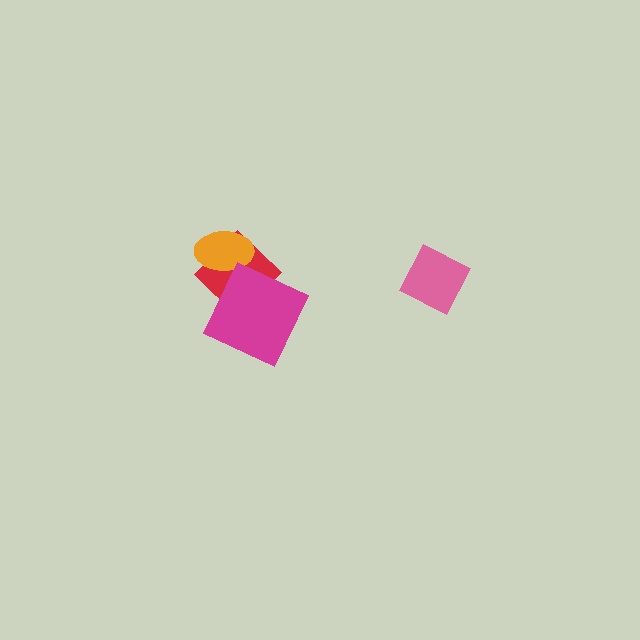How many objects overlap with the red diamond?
2 objects overlap with the red diamond.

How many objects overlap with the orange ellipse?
1 object overlaps with the orange ellipse.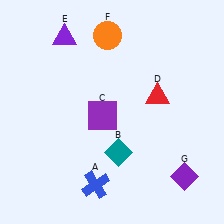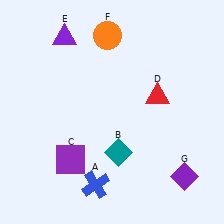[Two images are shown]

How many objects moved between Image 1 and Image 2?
1 object moved between the two images.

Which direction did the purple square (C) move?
The purple square (C) moved down.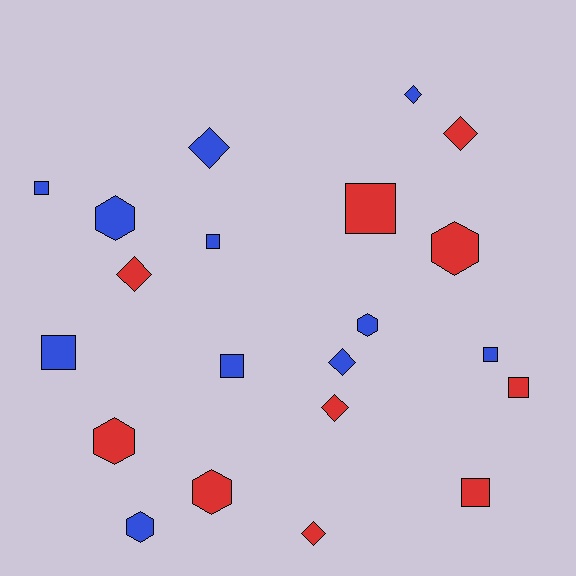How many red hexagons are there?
There are 3 red hexagons.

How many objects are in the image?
There are 21 objects.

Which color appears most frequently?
Blue, with 11 objects.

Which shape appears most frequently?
Square, with 8 objects.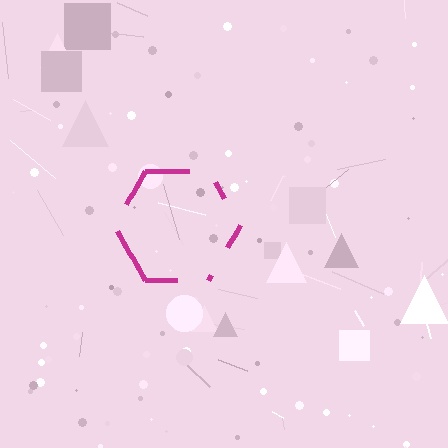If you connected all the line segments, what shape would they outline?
They would outline a hexagon.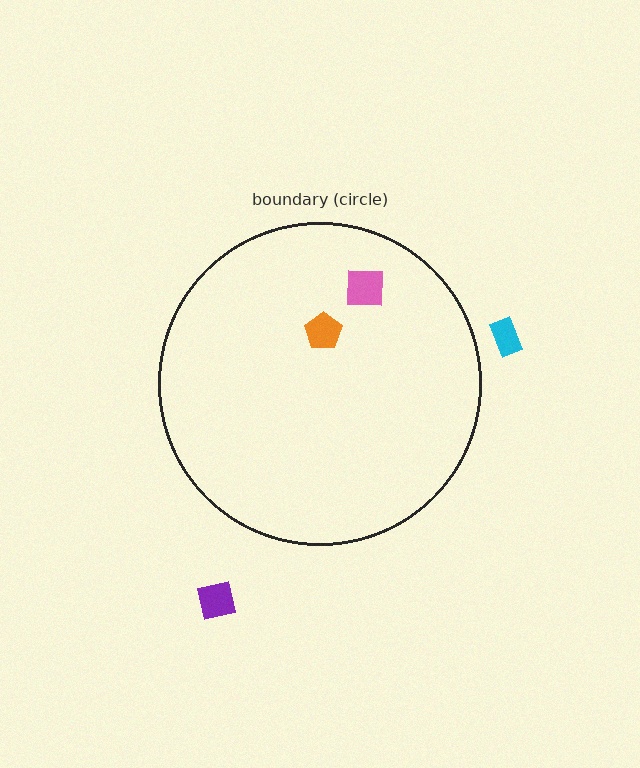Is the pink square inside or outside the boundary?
Inside.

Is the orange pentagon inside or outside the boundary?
Inside.